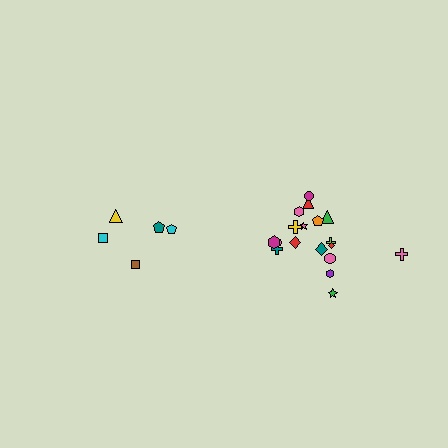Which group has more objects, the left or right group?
The right group.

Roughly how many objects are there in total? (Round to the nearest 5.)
Roughly 25 objects in total.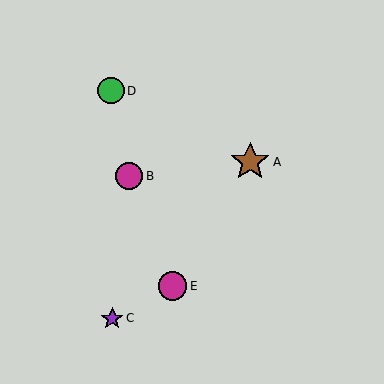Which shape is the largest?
The brown star (labeled A) is the largest.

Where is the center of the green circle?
The center of the green circle is at (111, 91).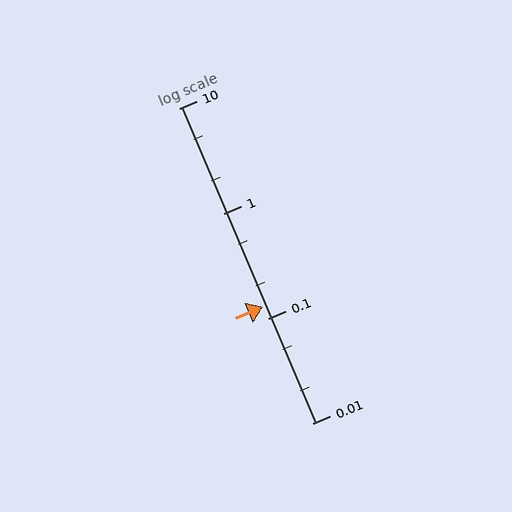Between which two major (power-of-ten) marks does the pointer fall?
The pointer is between 0.1 and 1.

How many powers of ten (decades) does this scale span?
The scale spans 3 decades, from 0.01 to 10.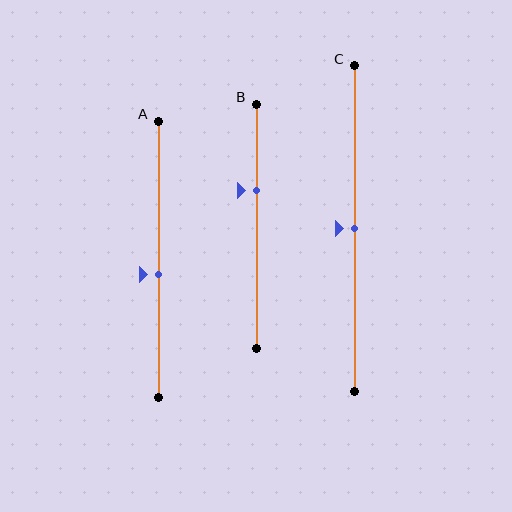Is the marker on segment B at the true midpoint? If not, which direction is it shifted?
No, the marker on segment B is shifted upward by about 15% of the segment length.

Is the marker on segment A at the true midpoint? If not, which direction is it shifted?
No, the marker on segment A is shifted downward by about 5% of the segment length.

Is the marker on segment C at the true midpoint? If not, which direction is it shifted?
Yes, the marker on segment C is at the true midpoint.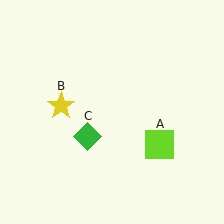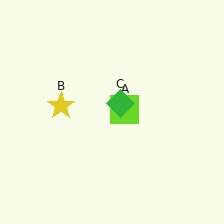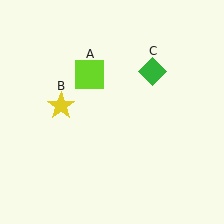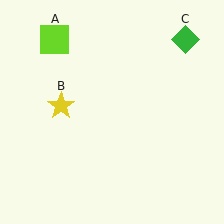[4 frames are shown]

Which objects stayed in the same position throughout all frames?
Yellow star (object B) remained stationary.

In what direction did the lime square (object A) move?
The lime square (object A) moved up and to the left.